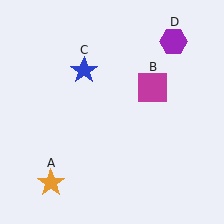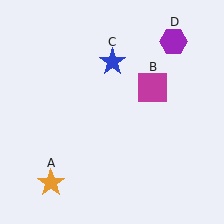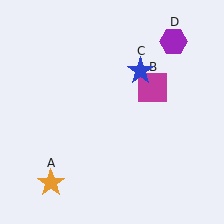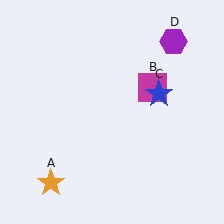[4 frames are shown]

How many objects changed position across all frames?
1 object changed position: blue star (object C).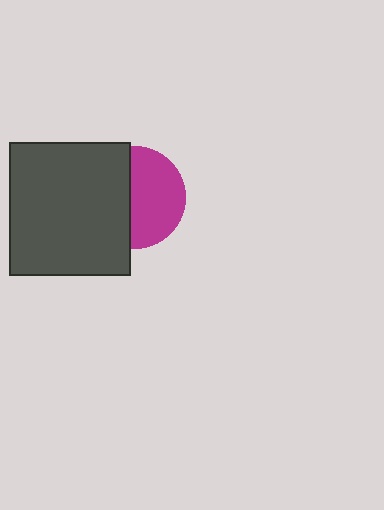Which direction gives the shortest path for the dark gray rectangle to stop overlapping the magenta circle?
Moving left gives the shortest separation.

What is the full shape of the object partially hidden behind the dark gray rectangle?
The partially hidden object is a magenta circle.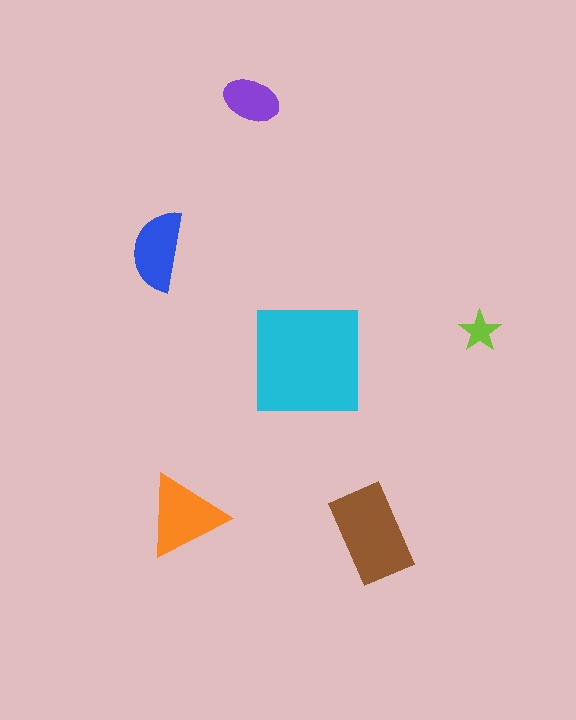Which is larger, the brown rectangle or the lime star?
The brown rectangle.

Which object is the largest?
The cyan square.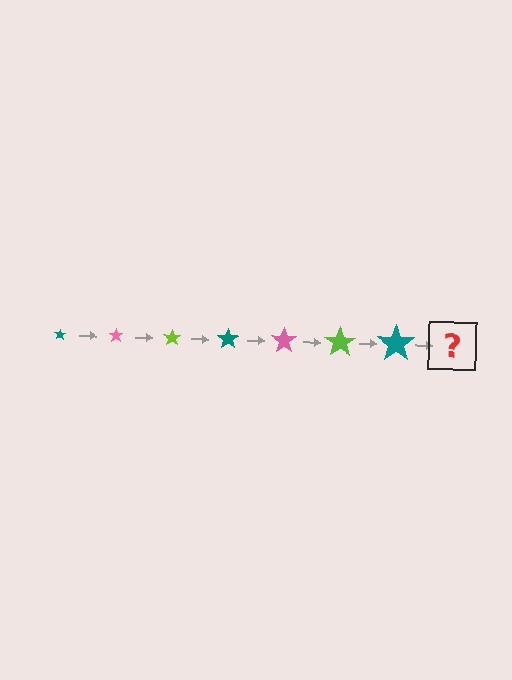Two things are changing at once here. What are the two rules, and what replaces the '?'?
The two rules are that the star grows larger each step and the color cycles through teal, pink, and lime. The '?' should be a pink star, larger than the previous one.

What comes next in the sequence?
The next element should be a pink star, larger than the previous one.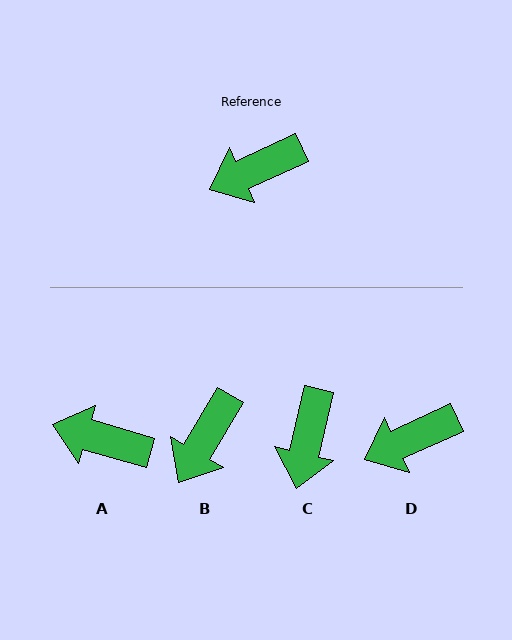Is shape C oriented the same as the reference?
No, it is off by about 53 degrees.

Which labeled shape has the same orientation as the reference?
D.